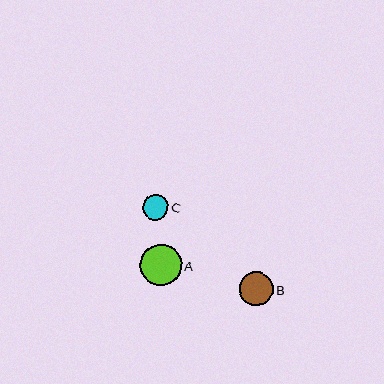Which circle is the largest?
Circle A is the largest with a size of approximately 41 pixels.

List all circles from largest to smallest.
From largest to smallest: A, B, C.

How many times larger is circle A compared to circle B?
Circle A is approximately 1.2 times the size of circle B.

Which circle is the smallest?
Circle C is the smallest with a size of approximately 25 pixels.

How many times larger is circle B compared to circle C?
Circle B is approximately 1.4 times the size of circle C.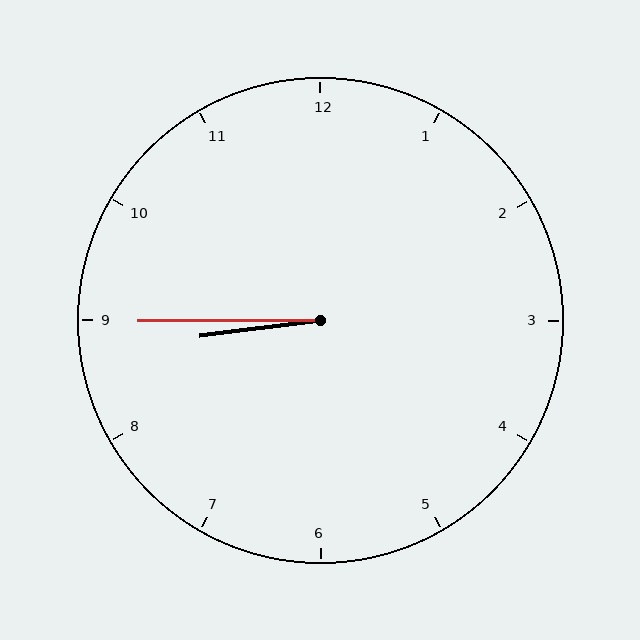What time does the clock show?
8:45.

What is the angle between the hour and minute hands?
Approximately 8 degrees.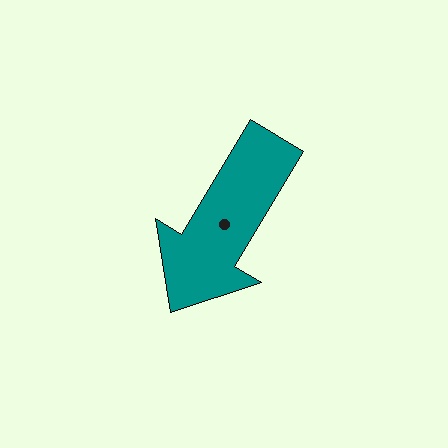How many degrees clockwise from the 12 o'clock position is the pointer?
Approximately 211 degrees.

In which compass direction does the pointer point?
Southwest.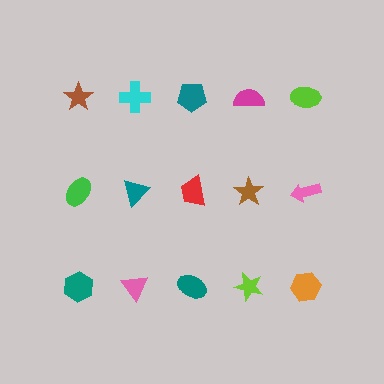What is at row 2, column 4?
A brown star.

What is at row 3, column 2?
A pink triangle.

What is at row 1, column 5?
A lime ellipse.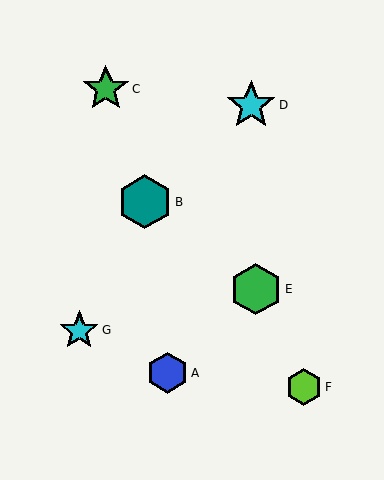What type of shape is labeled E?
Shape E is a green hexagon.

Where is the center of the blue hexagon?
The center of the blue hexagon is at (168, 373).